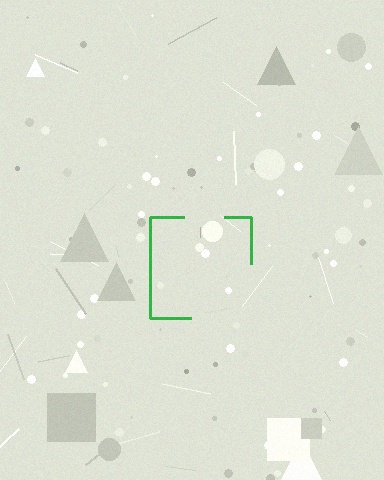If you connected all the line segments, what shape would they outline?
They would outline a square.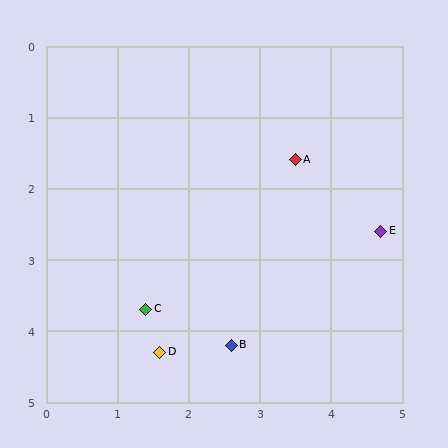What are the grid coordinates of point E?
Point E is at approximately (4.7, 2.6).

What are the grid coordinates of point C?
Point C is at approximately (1.4, 3.7).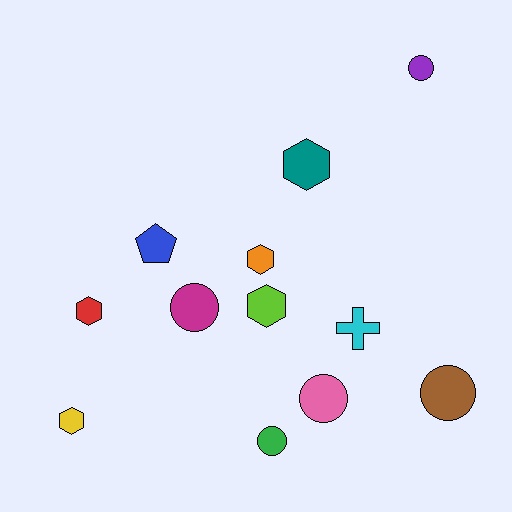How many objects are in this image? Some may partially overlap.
There are 12 objects.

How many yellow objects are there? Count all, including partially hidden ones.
There is 1 yellow object.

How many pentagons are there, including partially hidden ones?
There is 1 pentagon.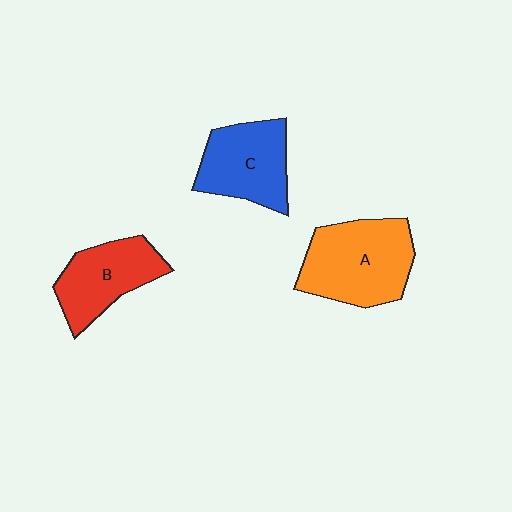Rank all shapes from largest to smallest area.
From largest to smallest: A (orange), C (blue), B (red).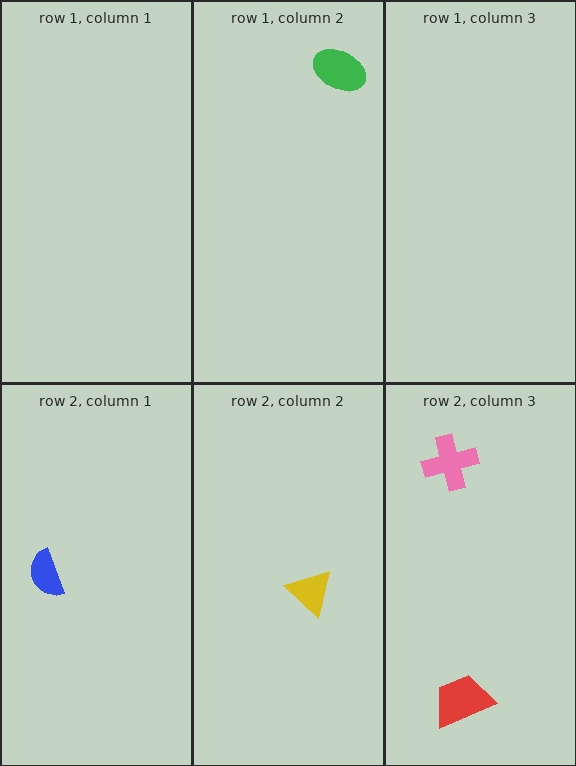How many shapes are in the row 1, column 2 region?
1.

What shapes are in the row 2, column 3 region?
The pink cross, the red trapezoid.